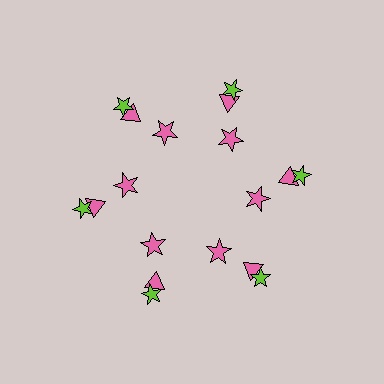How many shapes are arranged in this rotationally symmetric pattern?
There are 18 shapes, arranged in 6 groups of 3.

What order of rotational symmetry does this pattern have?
This pattern has 6-fold rotational symmetry.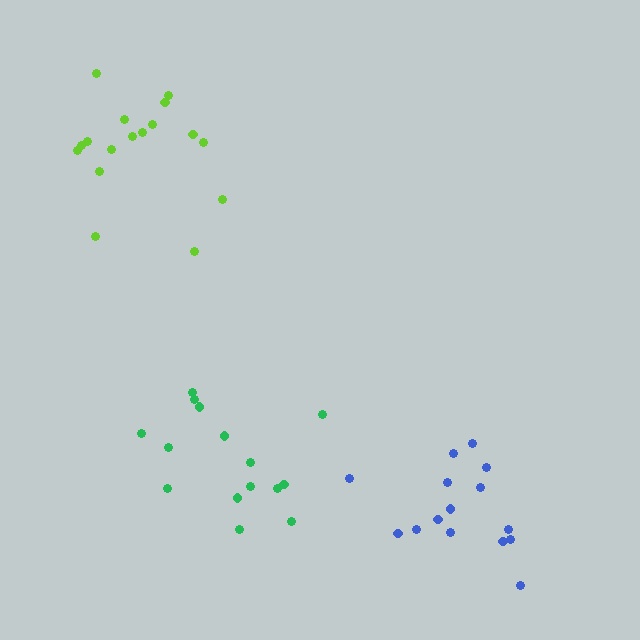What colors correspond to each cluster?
The clusters are colored: green, blue, lime.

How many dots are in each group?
Group 1: 15 dots, Group 2: 15 dots, Group 3: 17 dots (47 total).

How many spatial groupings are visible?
There are 3 spatial groupings.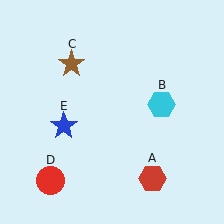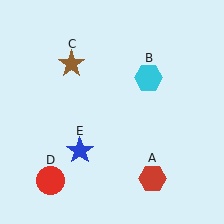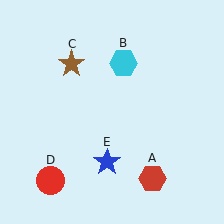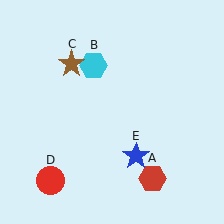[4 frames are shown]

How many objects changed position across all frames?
2 objects changed position: cyan hexagon (object B), blue star (object E).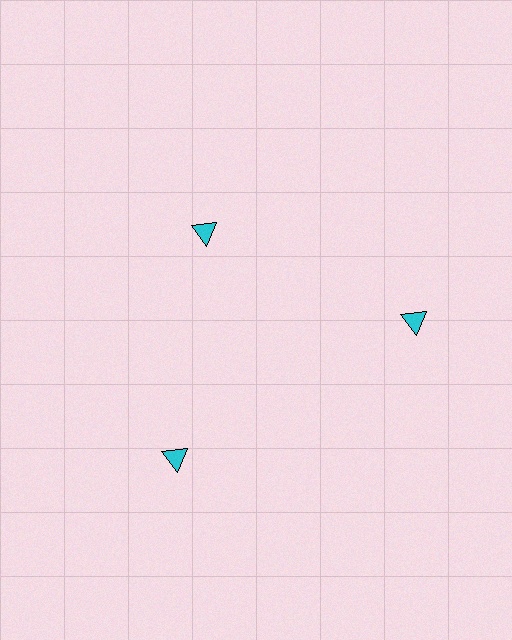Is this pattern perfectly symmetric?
No. The 3 cyan triangles are arranged in a ring, but one element near the 11 o'clock position is pulled inward toward the center, breaking the 3-fold rotational symmetry.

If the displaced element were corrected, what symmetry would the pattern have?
It would have 3-fold rotational symmetry — the pattern would map onto itself every 120 degrees.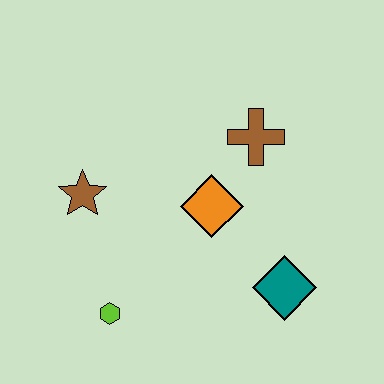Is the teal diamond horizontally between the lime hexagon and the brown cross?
No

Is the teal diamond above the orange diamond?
No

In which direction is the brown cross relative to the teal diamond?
The brown cross is above the teal diamond.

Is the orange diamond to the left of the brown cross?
Yes